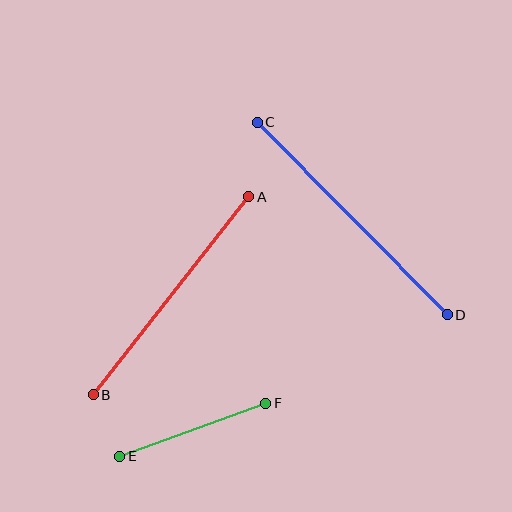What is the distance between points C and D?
The distance is approximately 270 pixels.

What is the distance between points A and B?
The distance is approximately 252 pixels.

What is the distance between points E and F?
The distance is approximately 155 pixels.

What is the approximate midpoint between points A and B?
The midpoint is at approximately (171, 296) pixels.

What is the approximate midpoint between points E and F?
The midpoint is at approximately (193, 430) pixels.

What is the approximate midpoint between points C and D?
The midpoint is at approximately (352, 219) pixels.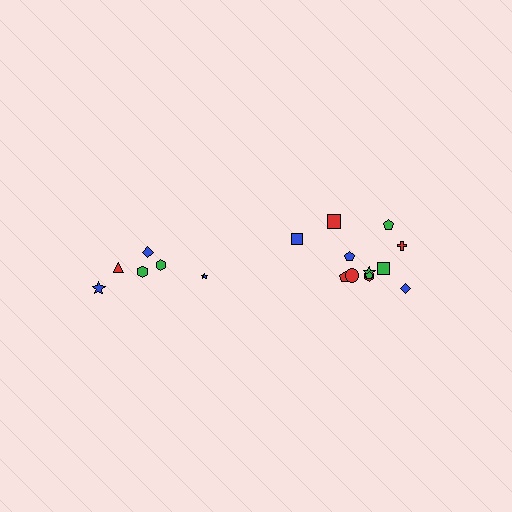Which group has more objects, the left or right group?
The right group.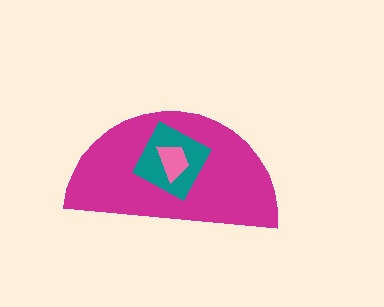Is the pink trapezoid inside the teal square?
Yes.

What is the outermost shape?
The magenta semicircle.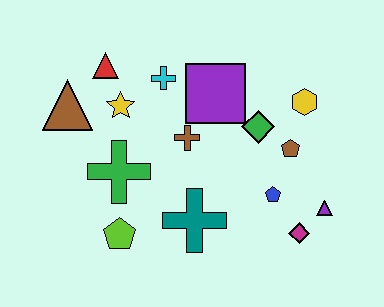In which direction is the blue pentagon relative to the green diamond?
The blue pentagon is below the green diamond.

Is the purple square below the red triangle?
Yes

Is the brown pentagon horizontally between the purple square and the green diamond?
No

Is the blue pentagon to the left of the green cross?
No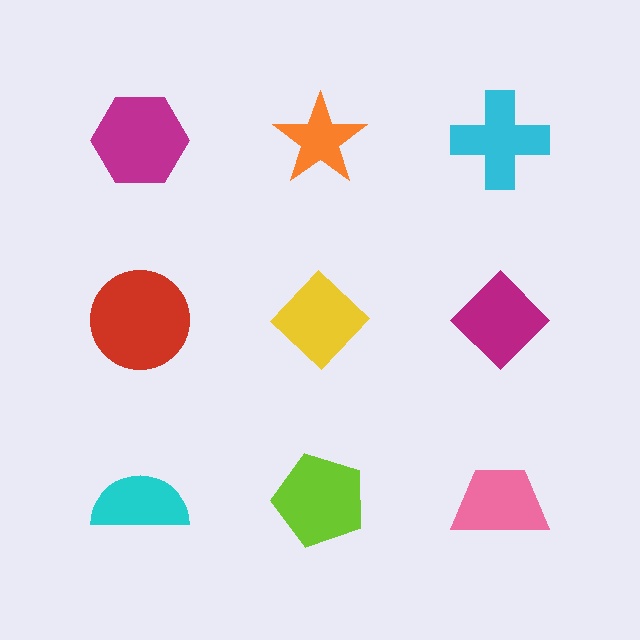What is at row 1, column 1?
A magenta hexagon.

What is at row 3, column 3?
A pink trapezoid.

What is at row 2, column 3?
A magenta diamond.